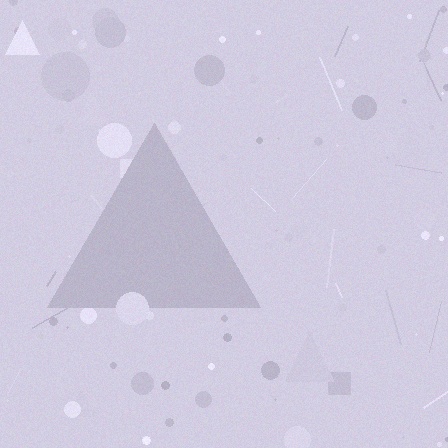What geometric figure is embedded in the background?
A triangle is embedded in the background.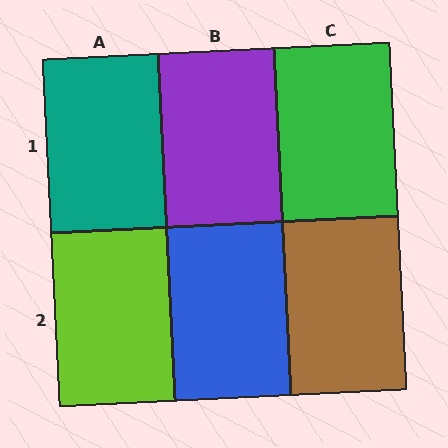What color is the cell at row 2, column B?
Blue.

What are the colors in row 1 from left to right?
Teal, purple, green.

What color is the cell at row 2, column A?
Lime.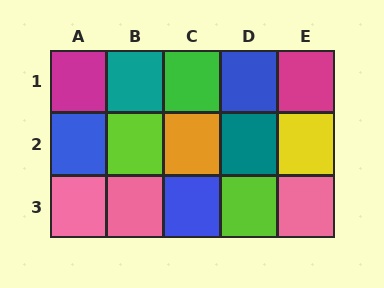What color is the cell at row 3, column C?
Blue.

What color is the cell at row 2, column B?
Lime.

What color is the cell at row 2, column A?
Blue.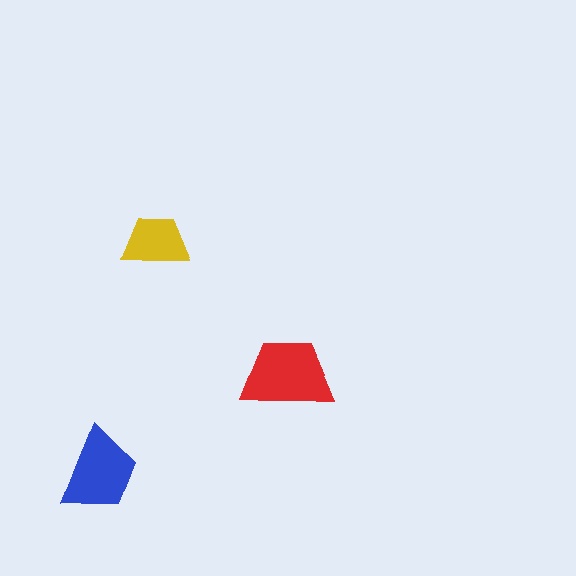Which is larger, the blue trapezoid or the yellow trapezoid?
The blue one.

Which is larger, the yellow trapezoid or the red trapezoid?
The red one.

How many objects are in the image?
There are 3 objects in the image.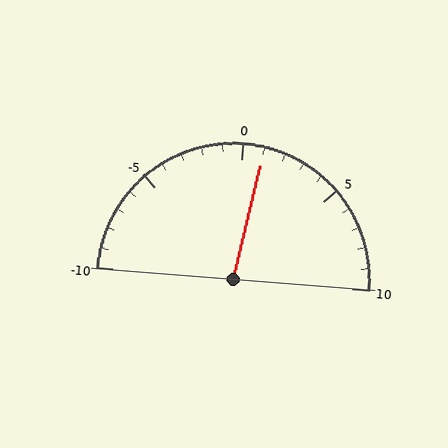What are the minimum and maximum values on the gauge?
The gauge ranges from -10 to 10.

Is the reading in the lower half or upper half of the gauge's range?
The reading is in the upper half of the range (-10 to 10).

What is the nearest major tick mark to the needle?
The nearest major tick mark is 0.